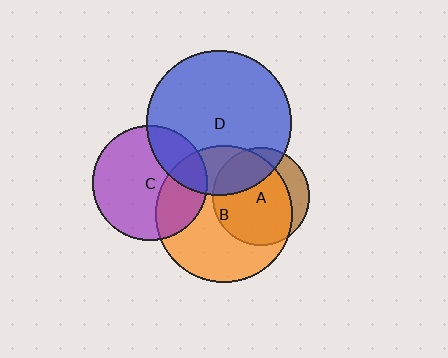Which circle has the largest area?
Circle D (blue).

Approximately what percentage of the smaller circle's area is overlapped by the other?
Approximately 30%.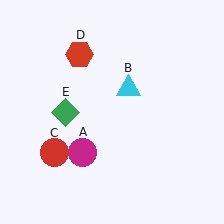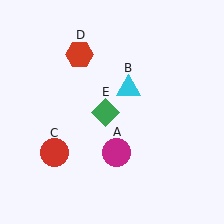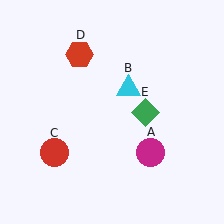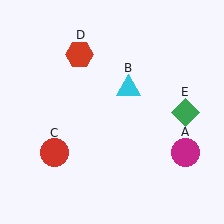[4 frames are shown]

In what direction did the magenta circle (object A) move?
The magenta circle (object A) moved right.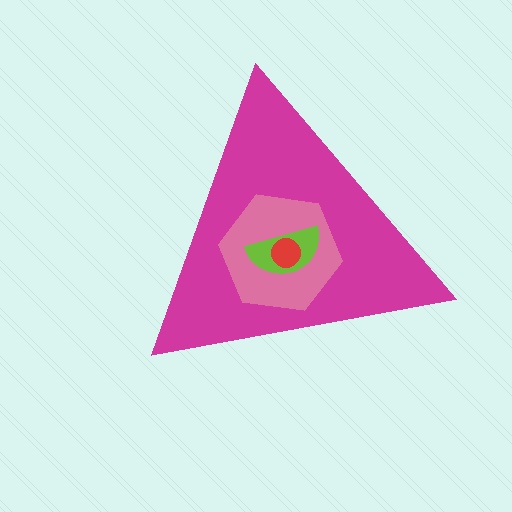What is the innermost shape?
The red circle.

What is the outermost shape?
The magenta triangle.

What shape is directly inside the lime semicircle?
The red circle.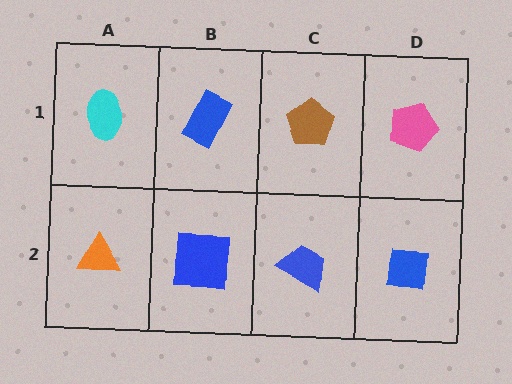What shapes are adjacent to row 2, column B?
A blue rectangle (row 1, column B), an orange triangle (row 2, column A), a blue trapezoid (row 2, column C).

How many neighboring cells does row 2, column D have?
2.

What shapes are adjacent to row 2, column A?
A cyan ellipse (row 1, column A), a blue square (row 2, column B).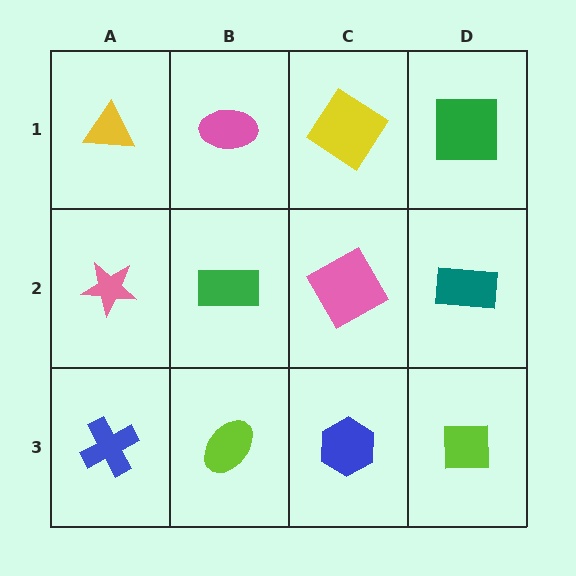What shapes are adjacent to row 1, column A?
A pink star (row 2, column A), a pink ellipse (row 1, column B).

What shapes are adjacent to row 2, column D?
A green square (row 1, column D), a lime square (row 3, column D), a pink square (row 2, column C).